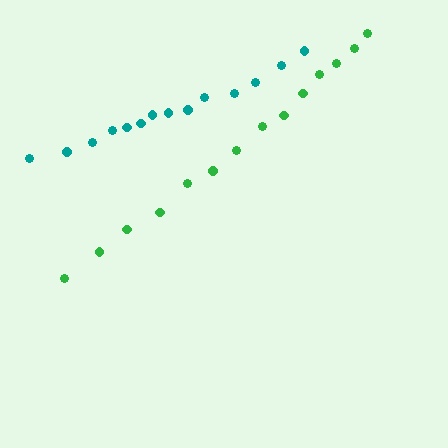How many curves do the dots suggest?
There are 2 distinct paths.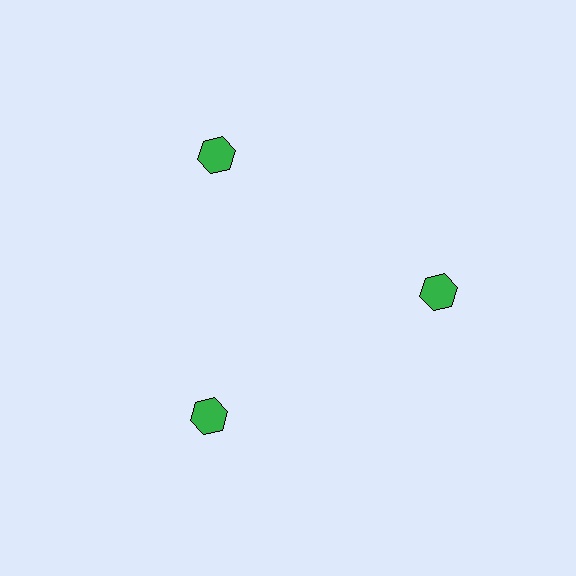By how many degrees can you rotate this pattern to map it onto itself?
The pattern maps onto itself every 120 degrees of rotation.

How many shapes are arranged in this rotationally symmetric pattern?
There are 3 shapes, arranged in 3 groups of 1.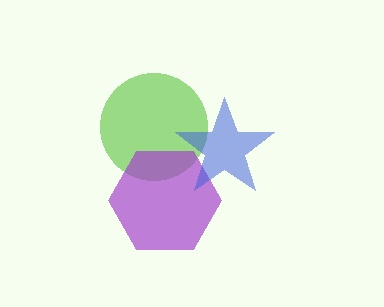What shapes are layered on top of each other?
The layered shapes are: a lime circle, a purple hexagon, a blue star.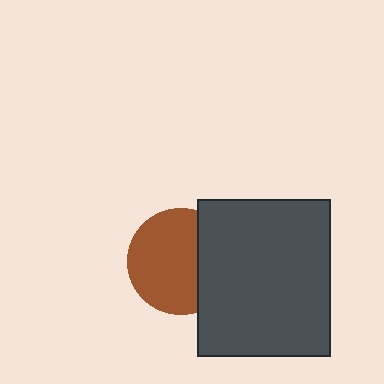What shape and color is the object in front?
The object in front is a dark gray rectangle.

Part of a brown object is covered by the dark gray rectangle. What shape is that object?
It is a circle.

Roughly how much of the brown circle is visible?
Most of it is visible (roughly 69%).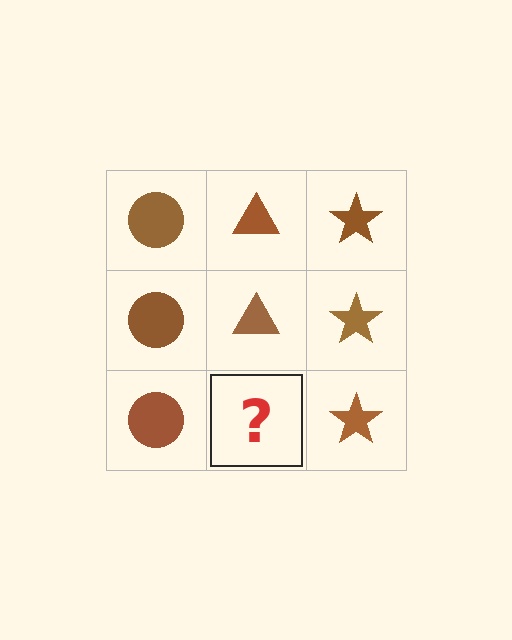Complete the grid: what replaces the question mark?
The question mark should be replaced with a brown triangle.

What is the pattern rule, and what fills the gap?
The rule is that each column has a consistent shape. The gap should be filled with a brown triangle.